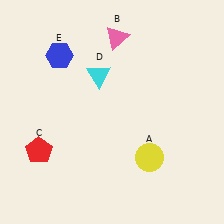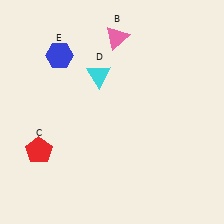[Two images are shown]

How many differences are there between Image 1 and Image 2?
There is 1 difference between the two images.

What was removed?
The yellow circle (A) was removed in Image 2.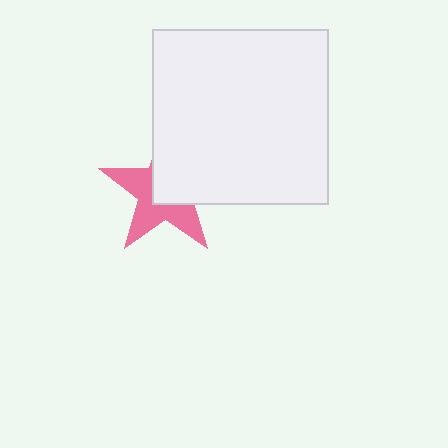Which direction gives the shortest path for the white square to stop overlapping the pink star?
Moving toward the upper-right gives the shortest separation.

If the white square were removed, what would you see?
You would see the complete pink star.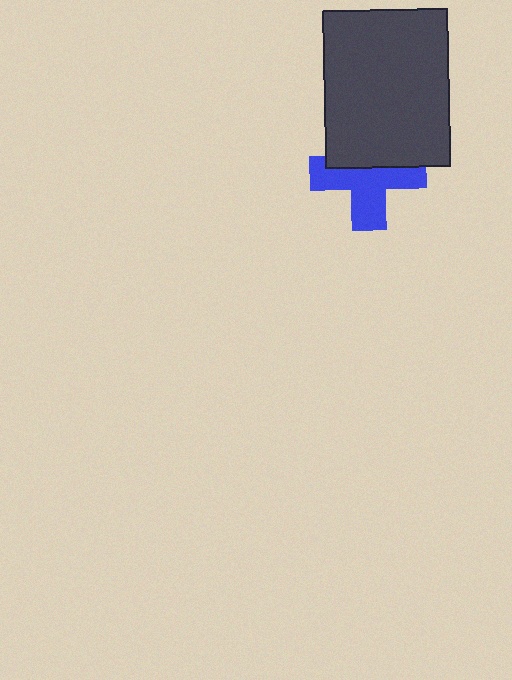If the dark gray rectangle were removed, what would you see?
You would see the complete blue cross.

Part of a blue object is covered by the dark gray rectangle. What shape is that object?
It is a cross.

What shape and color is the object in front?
The object in front is a dark gray rectangle.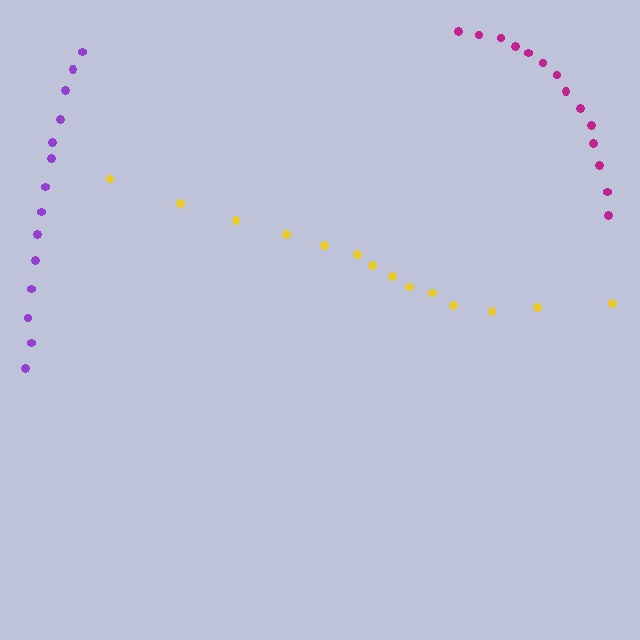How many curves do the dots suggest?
There are 3 distinct paths.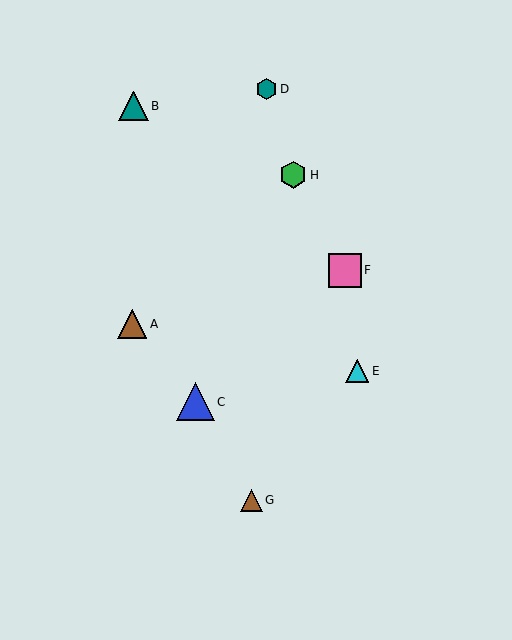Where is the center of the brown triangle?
The center of the brown triangle is at (251, 500).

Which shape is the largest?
The blue triangle (labeled C) is the largest.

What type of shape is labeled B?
Shape B is a teal triangle.